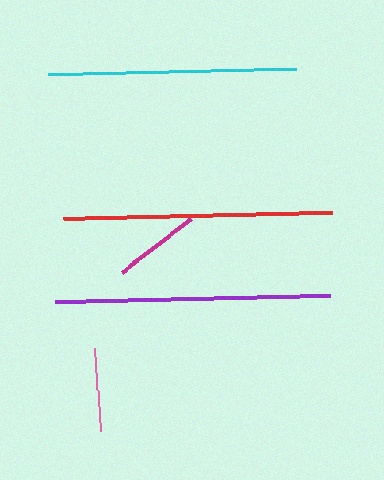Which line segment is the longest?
The purple line is the longest at approximately 275 pixels.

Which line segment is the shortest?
The pink line is the shortest at approximately 83 pixels.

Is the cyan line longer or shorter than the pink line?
The cyan line is longer than the pink line.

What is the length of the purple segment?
The purple segment is approximately 275 pixels long.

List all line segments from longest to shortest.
From longest to shortest: purple, red, cyan, magenta, pink.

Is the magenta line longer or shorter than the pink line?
The magenta line is longer than the pink line.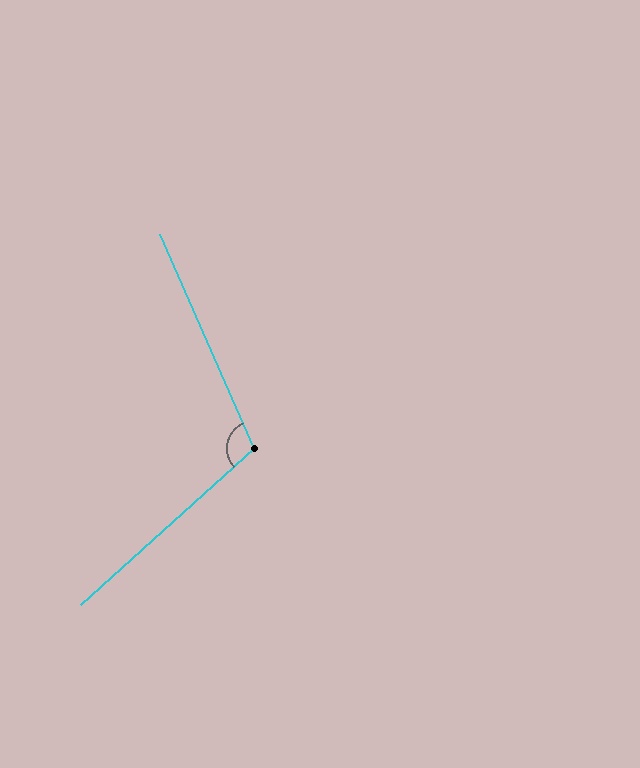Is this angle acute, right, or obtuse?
It is obtuse.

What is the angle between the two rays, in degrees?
Approximately 109 degrees.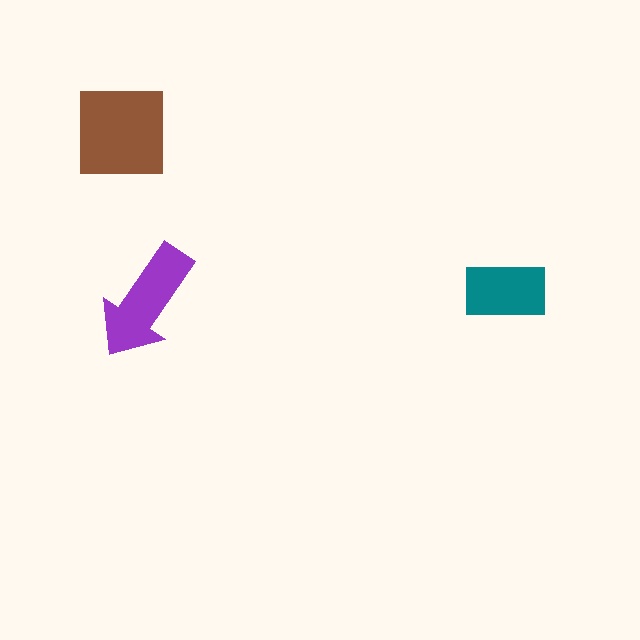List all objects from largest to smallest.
The brown square, the purple arrow, the teal rectangle.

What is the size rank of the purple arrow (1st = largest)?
2nd.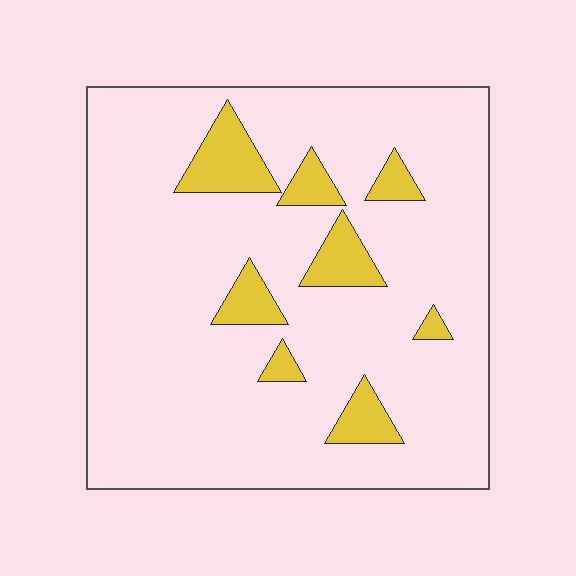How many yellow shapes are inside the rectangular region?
8.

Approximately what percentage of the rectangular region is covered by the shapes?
Approximately 10%.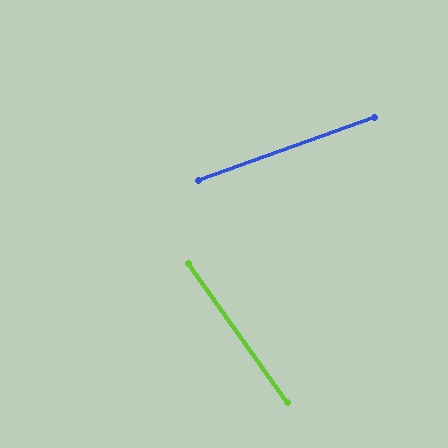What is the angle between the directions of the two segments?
Approximately 74 degrees.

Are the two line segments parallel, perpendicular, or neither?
Neither parallel nor perpendicular — they differ by about 74°.